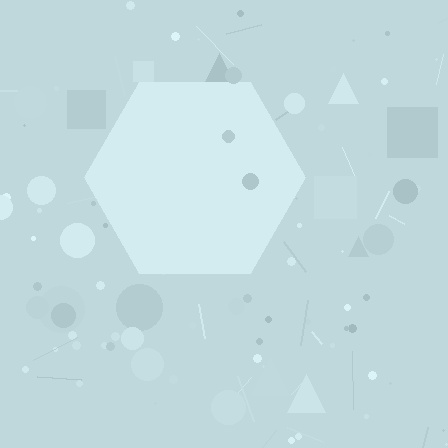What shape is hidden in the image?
A hexagon is hidden in the image.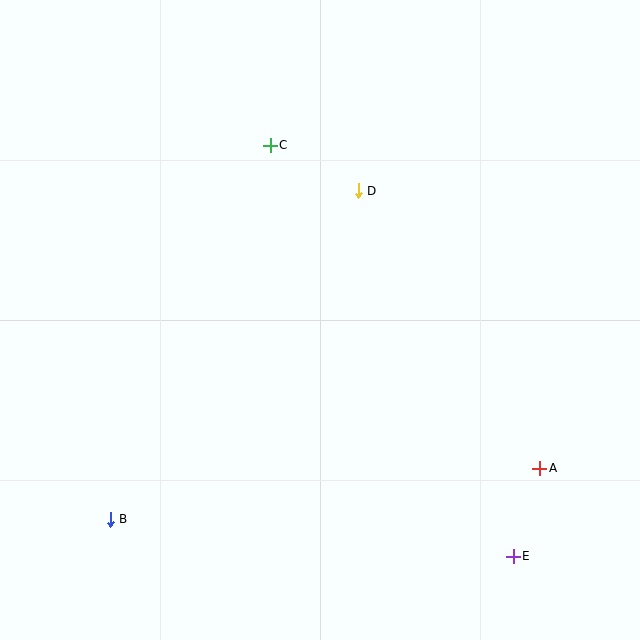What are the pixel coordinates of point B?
Point B is at (110, 519).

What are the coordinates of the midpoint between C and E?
The midpoint between C and E is at (392, 351).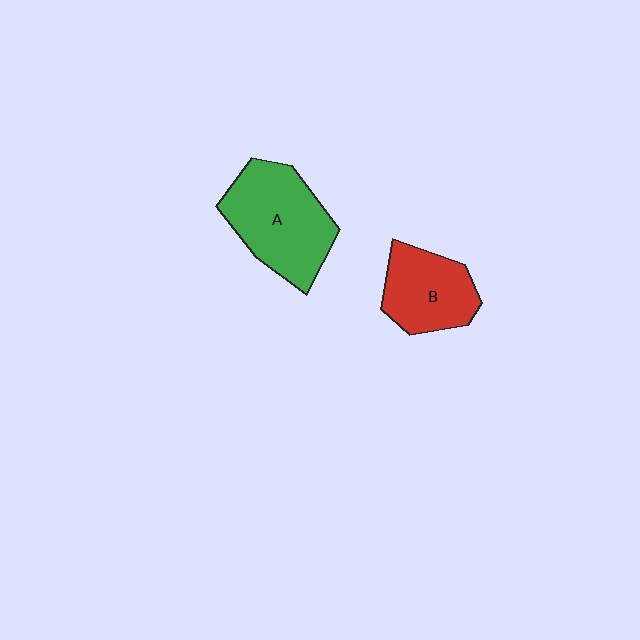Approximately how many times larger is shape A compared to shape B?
Approximately 1.4 times.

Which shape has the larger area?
Shape A (green).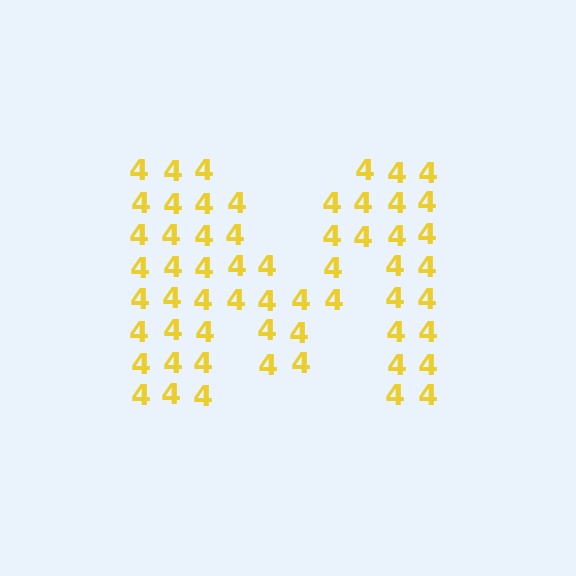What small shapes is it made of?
It is made of small digit 4's.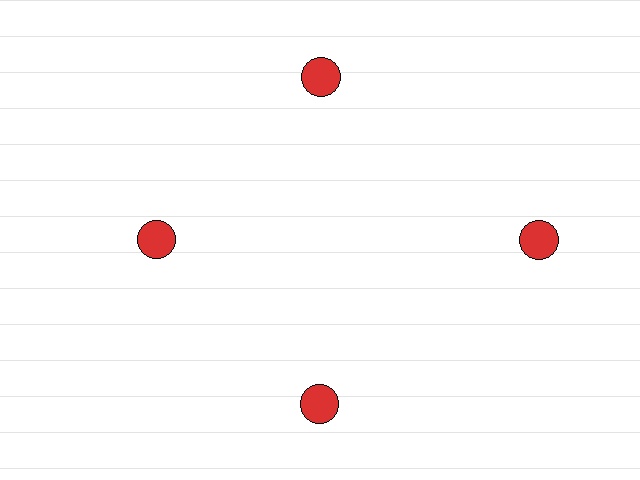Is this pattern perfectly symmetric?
No. The 4 red circles are arranged in a ring, but one element near the 3 o'clock position is pushed outward from the center, breaking the 4-fold rotational symmetry.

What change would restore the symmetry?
The symmetry would be restored by moving it inward, back onto the ring so that all 4 circles sit at equal angles and equal distance from the center.